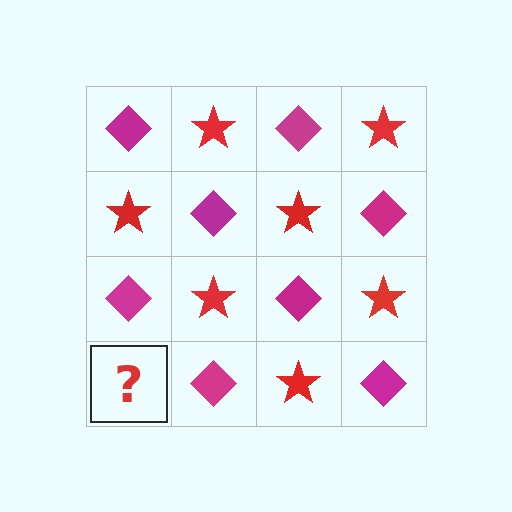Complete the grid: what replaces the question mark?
The question mark should be replaced with a red star.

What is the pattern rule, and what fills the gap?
The rule is that it alternates magenta diamond and red star in a checkerboard pattern. The gap should be filled with a red star.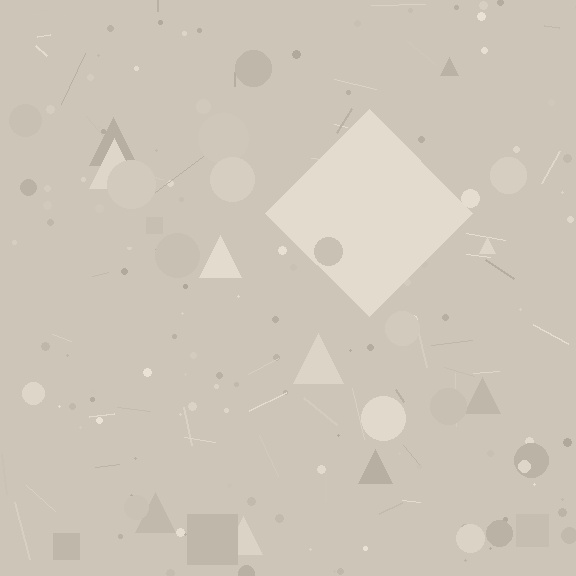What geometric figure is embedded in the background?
A diamond is embedded in the background.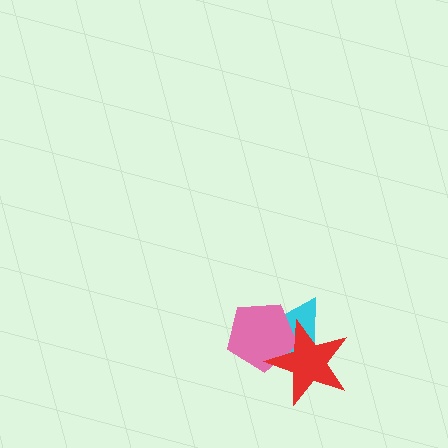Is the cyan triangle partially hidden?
Yes, it is partially covered by another shape.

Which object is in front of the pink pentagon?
The red star is in front of the pink pentagon.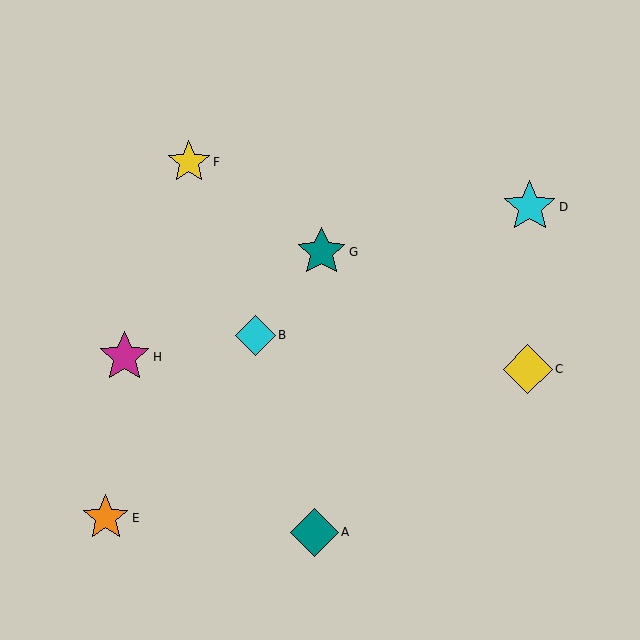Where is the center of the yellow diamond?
The center of the yellow diamond is at (528, 369).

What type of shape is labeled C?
Shape C is a yellow diamond.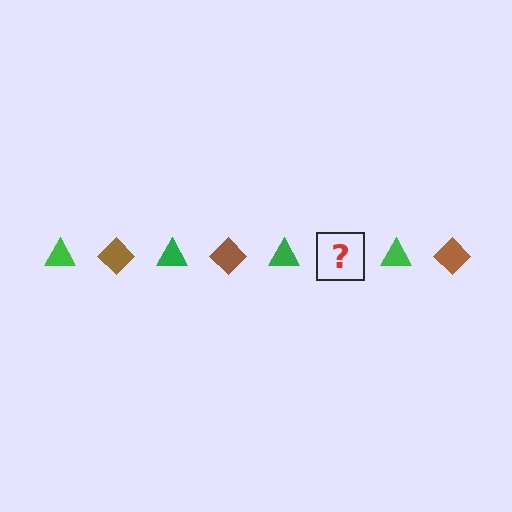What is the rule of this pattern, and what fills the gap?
The rule is that the pattern alternates between green triangle and brown diamond. The gap should be filled with a brown diamond.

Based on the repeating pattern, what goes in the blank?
The blank should be a brown diamond.